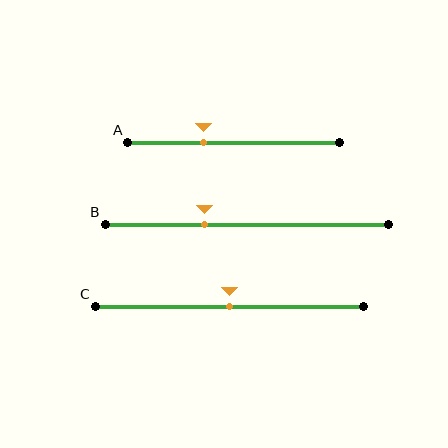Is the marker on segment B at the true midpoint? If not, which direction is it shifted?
No, the marker on segment B is shifted to the left by about 15% of the segment length.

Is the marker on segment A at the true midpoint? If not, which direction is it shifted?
No, the marker on segment A is shifted to the left by about 14% of the segment length.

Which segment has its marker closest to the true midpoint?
Segment C has its marker closest to the true midpoint.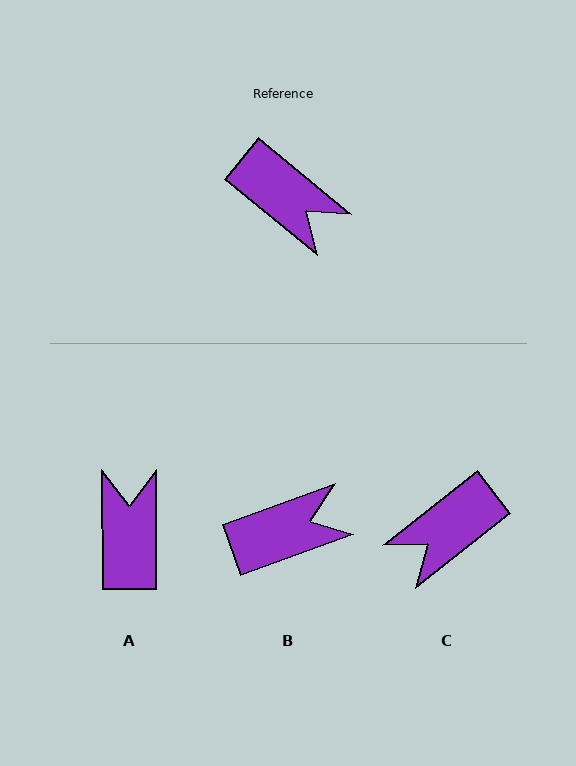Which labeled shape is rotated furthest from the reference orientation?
A, about 130 degrees away.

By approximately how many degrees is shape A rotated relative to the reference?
Approximately 130 degrees counter-clockwise.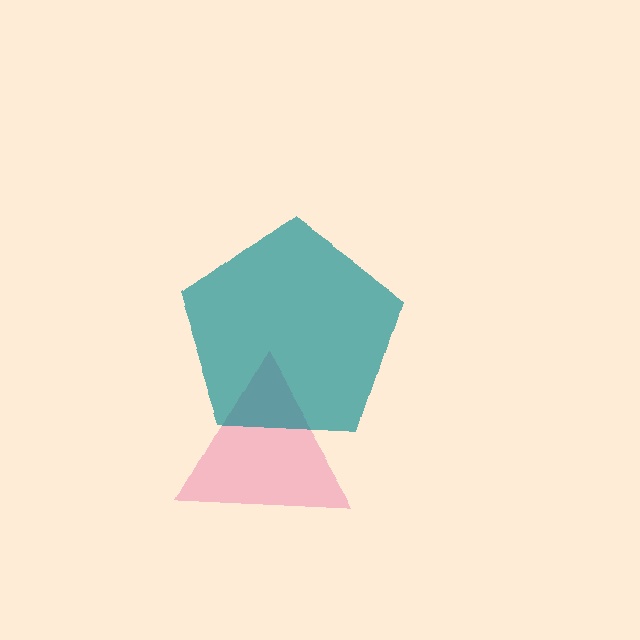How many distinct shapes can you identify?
There are 2 distinct shapes: a pink triangle, a teal pentagon.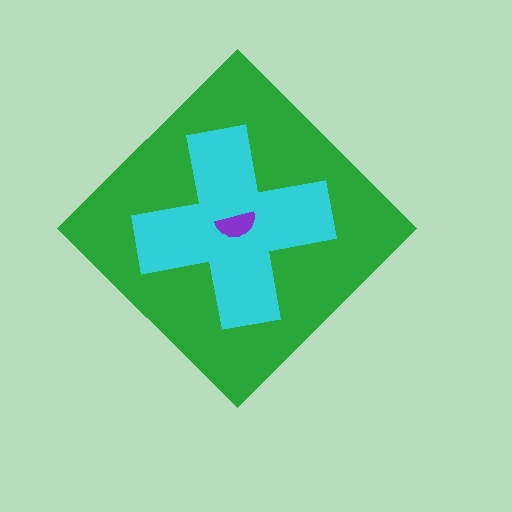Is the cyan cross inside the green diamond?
Yes.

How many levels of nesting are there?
3.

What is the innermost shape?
The purple semicircle.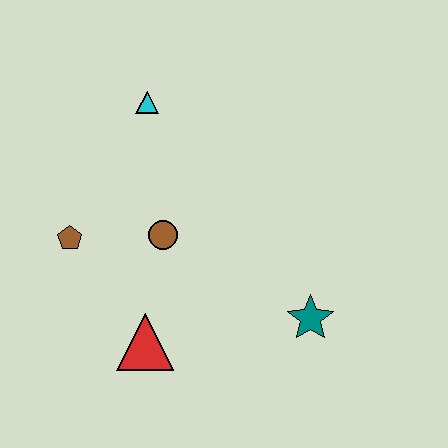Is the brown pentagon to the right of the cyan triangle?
No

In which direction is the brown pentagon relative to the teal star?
The brown pentagon is to the left of the teal star.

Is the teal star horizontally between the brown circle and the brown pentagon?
No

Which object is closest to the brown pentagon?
The brown circle is closest to the brown pentagon.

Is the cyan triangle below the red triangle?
No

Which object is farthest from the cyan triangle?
The teal star is farthest from the cyan triangle.